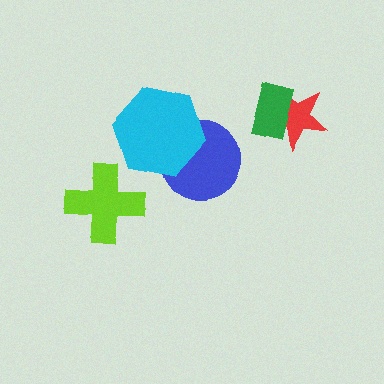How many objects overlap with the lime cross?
0 objects overlap with the lime cross.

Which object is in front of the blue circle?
The cyan hexagon is in front of the blue circle.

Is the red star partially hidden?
Yes, it is partially covered by another shape.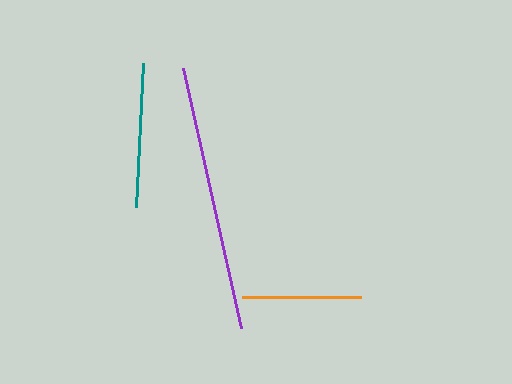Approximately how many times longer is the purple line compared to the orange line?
The purple line is approximately 2.2 times the length of the orange line.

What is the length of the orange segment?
The orange segment is approximately 119 pixels long.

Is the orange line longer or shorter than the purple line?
The purple line is longer than the orange line.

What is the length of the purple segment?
The purple segment is approximately 267 pixels long.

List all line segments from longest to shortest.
From longest to shortest: purple, teal, orange.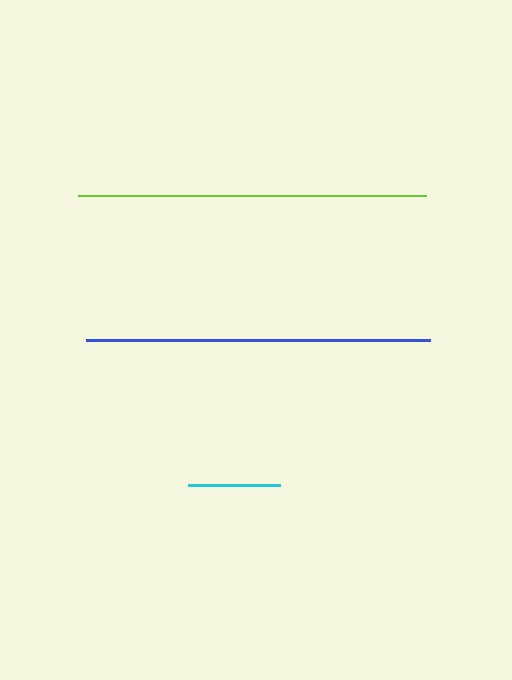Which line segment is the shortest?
The cyan line is the shortest at approximately 92 pixels.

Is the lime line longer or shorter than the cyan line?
The lime line is longer than the cyan line.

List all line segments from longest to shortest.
From longest to shortest: lime, blue, cyan.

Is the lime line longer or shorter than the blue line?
The lime line is longer than the blue line.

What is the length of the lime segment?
The lime segment is approximately 348 pixels long.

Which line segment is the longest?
The lime line is the longest at approximately 348 pixels.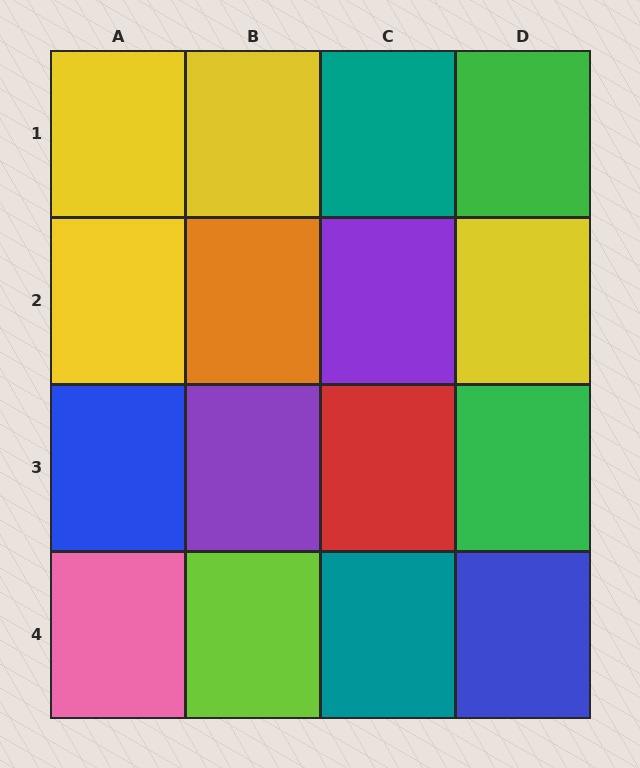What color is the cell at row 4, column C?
Teal.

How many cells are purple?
2 cells are purple.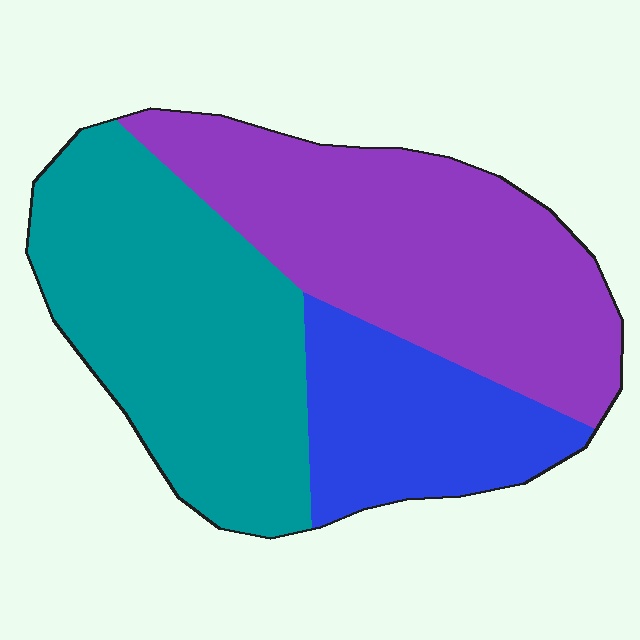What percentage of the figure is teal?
Teal covers about 40% of the figure.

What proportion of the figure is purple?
Purple takes up about two fifths (2/5) of the figure.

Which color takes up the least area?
Blue, at roughly 20%.